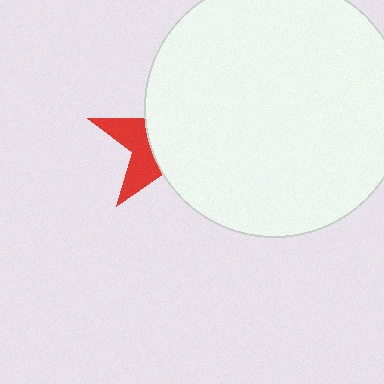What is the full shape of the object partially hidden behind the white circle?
The partially hidden object is a red star.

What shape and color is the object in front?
The object in front is a white circle.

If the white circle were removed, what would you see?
You would see the complete red star.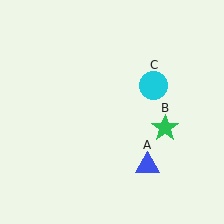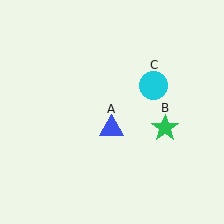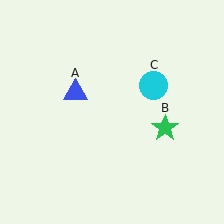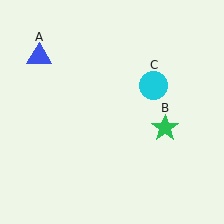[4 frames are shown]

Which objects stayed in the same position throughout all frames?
Green star (object B) and cyan circle (object C) remained stationary.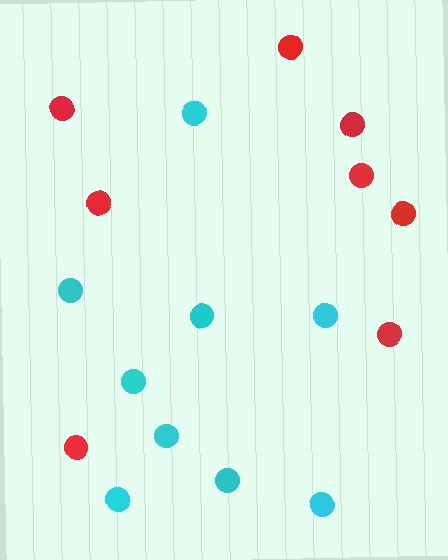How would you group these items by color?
There are 2 groups: one group of red circles (8) and one group of cyan circles (9).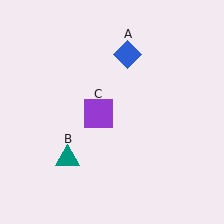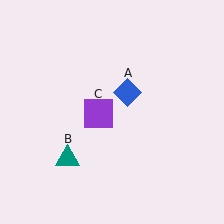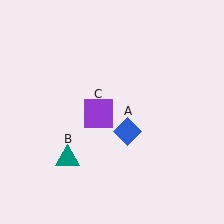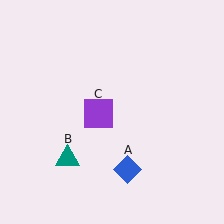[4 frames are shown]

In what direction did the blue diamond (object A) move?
The blue diamond (object A) moved down.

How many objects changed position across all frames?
1 object changed position: blue diamond (object A).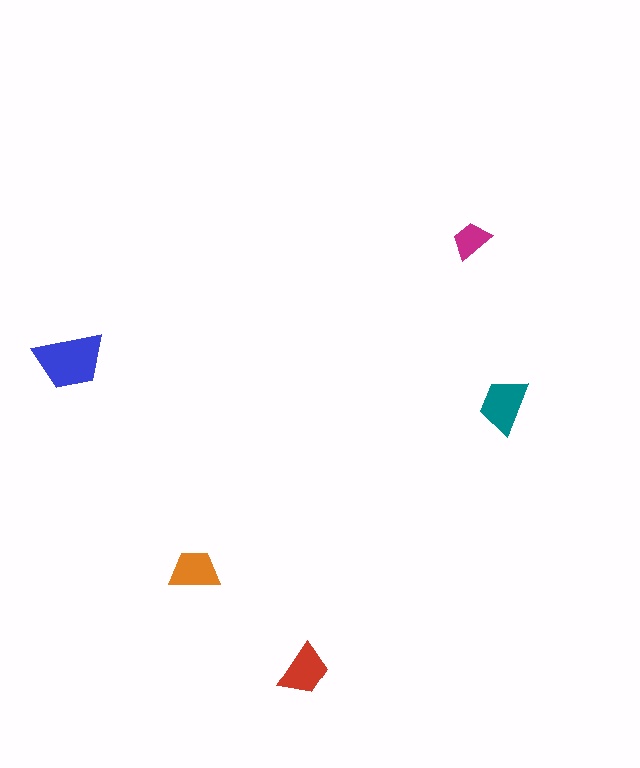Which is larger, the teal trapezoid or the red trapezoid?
The teal one.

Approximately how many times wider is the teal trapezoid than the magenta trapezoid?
About 1.5 times wider.